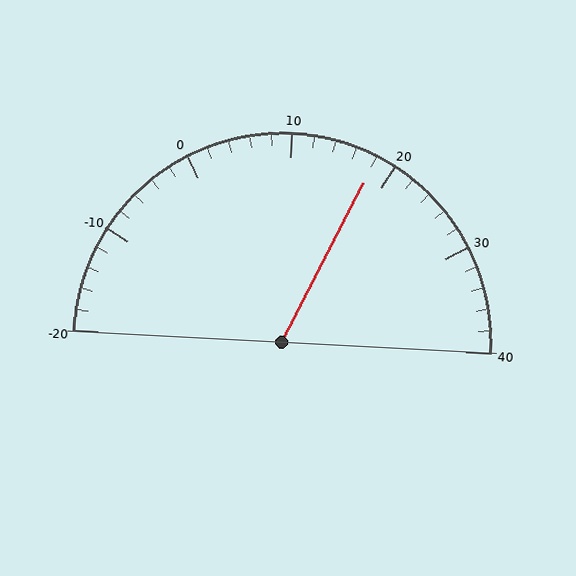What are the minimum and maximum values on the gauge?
The gauge ranges from -20 to 40.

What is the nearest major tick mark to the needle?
The nearest major tick mark is 20.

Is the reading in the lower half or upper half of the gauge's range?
The reading is in the upper half of the range (-20 to 40).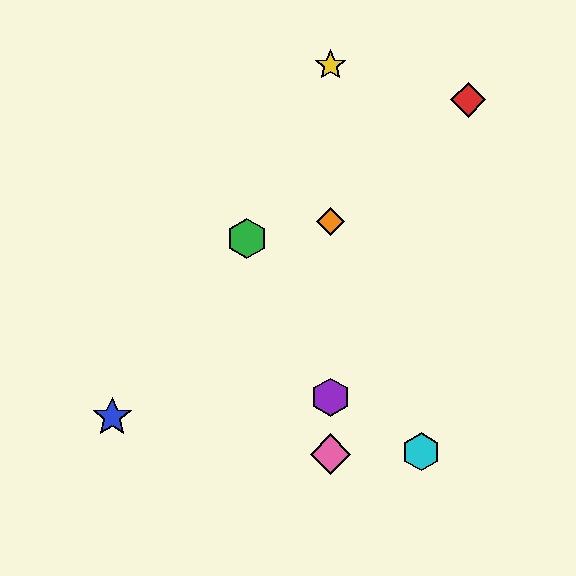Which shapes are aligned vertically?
The yellow star, the purple hexagon, the orange diamond, the pink diamond are aligned vertically.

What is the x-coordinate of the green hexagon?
The green hexagon is at x≈247.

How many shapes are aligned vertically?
4 shapes (the yellow star, the purple hexagon, the orange diamond, the pink diamond) are aligned vertically.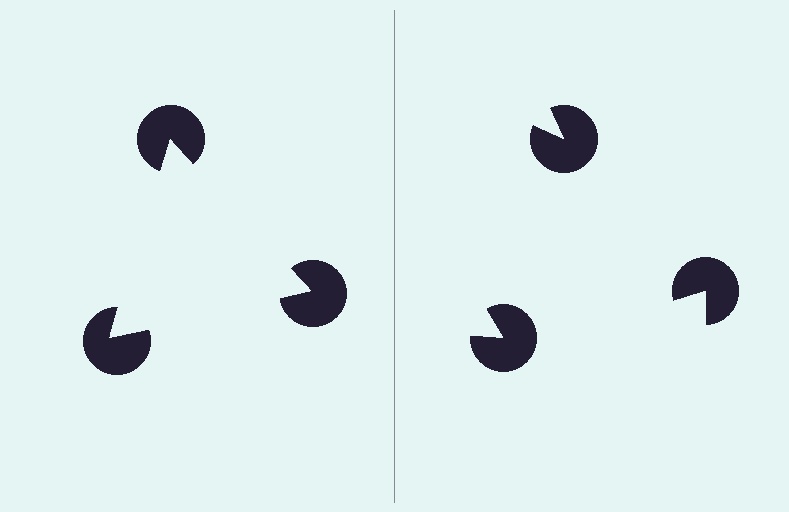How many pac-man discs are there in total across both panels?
6 — 3 on each side.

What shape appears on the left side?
An illusory triangle.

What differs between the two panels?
The pac-man discs are positioned identically on both sides; only the wedge orientations differ. On the left they align to a triangle; on the right they are misaligned.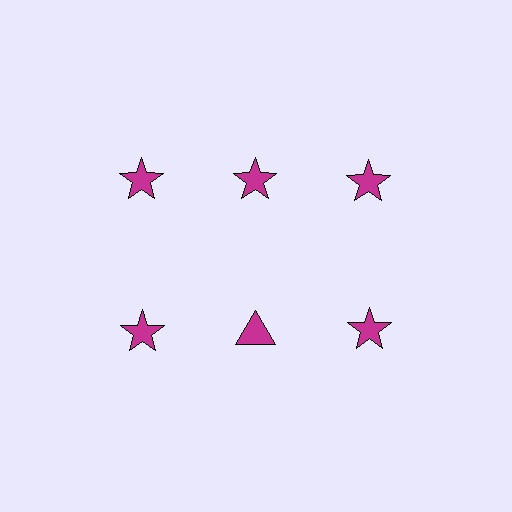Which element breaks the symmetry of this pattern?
The magenta triangle in the second row, second from left column breaks the symmetry. All other shapes are magenta stars.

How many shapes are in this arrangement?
There are 6 shapes arranged in a grid pattern.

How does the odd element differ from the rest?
It has a different shape: triangle instead of star.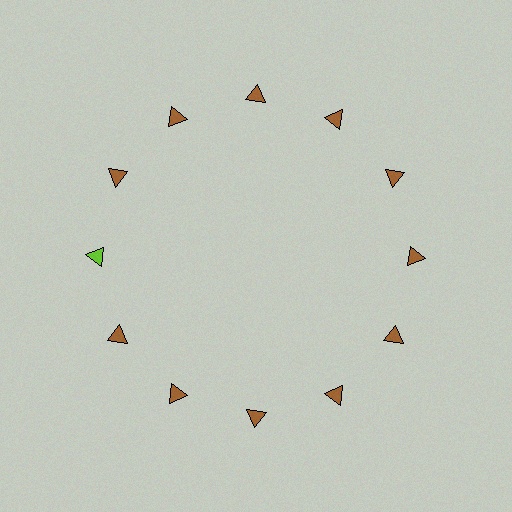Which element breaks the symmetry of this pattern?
The lime triangle at roughly the 9 o'clock position breaks the symmetry. All other shapes are brown triangles.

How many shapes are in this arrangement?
There are 12 shapes arranged in a ring pattern.